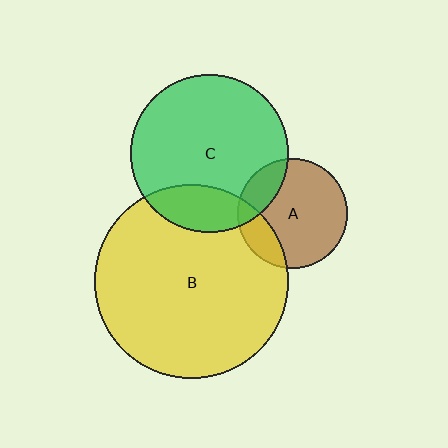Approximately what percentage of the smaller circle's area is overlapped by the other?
Approximately 20%.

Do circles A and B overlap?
Yes.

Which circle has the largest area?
Circle B (yellow).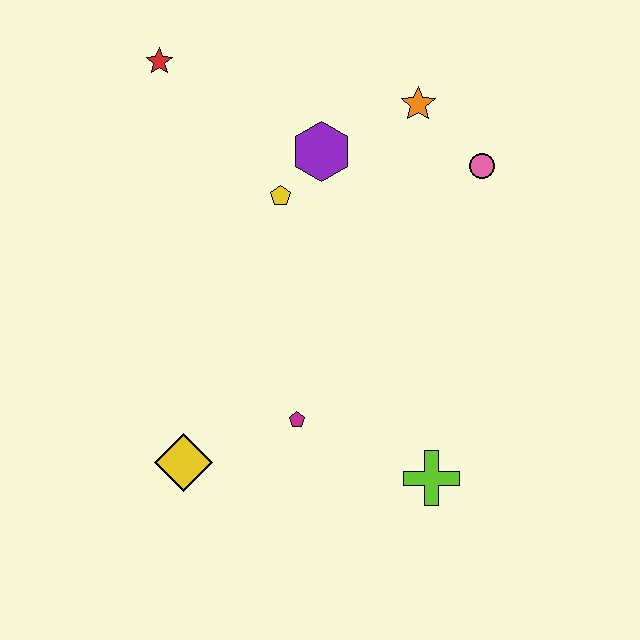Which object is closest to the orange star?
The pink circle is closest to the orange star.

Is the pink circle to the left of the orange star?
No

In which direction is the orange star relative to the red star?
The orange star is to the right of the red star.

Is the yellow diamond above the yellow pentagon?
No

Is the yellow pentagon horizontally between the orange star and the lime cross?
No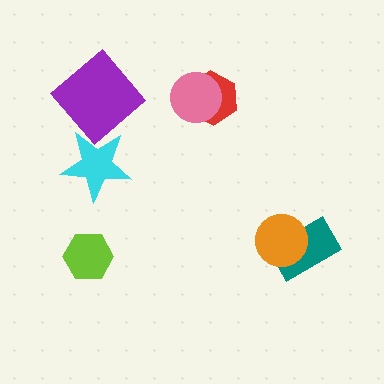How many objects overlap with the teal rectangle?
1 object overlaps with the teal rectangle.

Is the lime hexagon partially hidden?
No, no other shape covers it.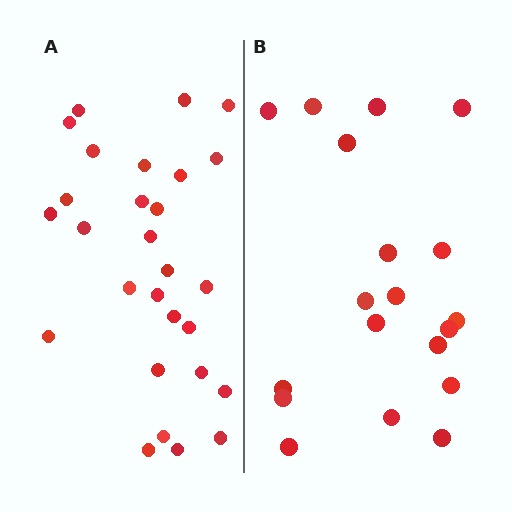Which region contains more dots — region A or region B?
Region A (the left region) has more dots.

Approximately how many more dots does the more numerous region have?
Region A has roughly 8 or so more dots than region B.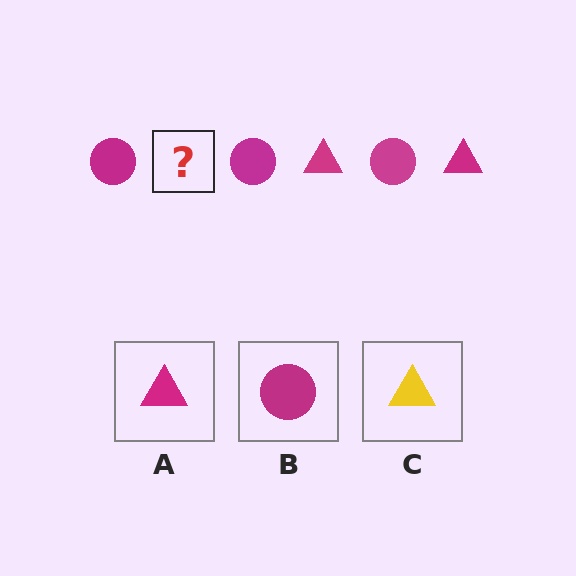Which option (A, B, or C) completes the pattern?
A.